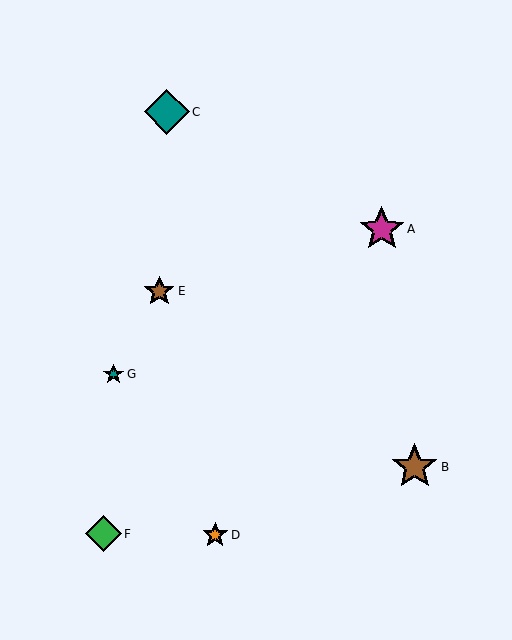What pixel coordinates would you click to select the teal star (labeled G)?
Click at (113, 374) to select the teal star G.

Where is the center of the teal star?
The center of the teal star is at (113, 374).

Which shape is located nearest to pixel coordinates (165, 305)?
The brown star (labeled E) at (159, 291) is nearest to that location.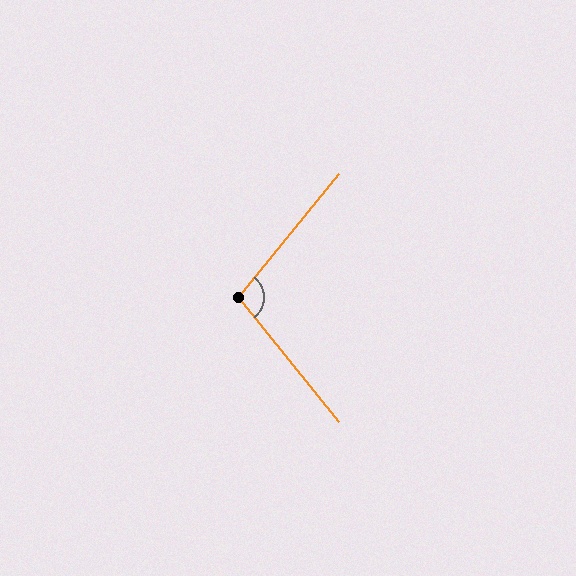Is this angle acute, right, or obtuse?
It is obtuse.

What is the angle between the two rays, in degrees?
Approximately 102 degrees.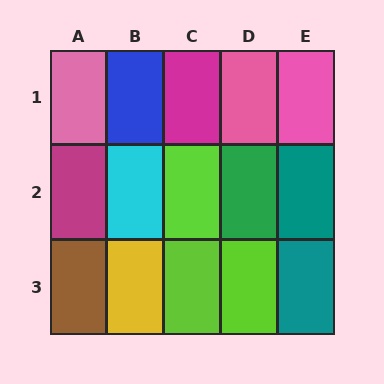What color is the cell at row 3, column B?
Yellow.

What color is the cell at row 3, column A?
Brown.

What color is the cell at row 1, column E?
Pink.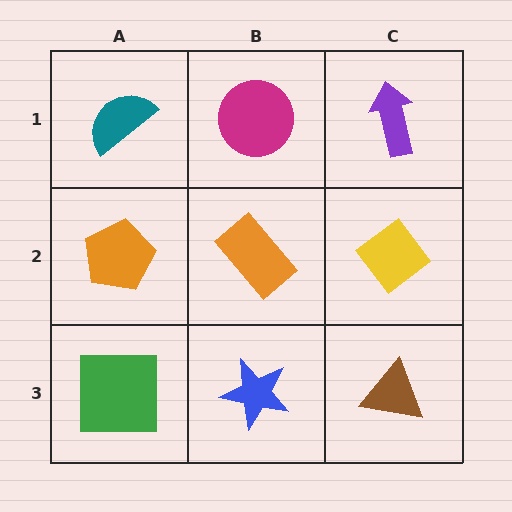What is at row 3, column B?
A blue star.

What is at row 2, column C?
A yellow diamond.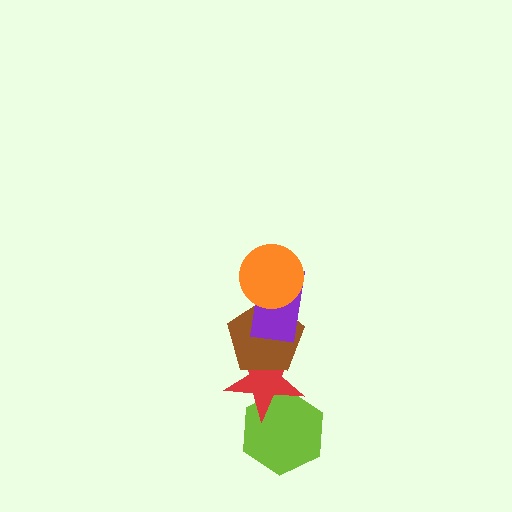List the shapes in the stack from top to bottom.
From top to bottom: the orange circle, the purple rectangle, the brown pentagon, the red star, the lime hexagon.